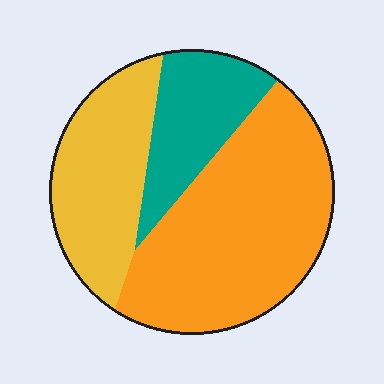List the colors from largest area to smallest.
From largest to smallest: orange, yellow, teal.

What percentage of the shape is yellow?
Yellow takes up between a quarter and a half of the shape.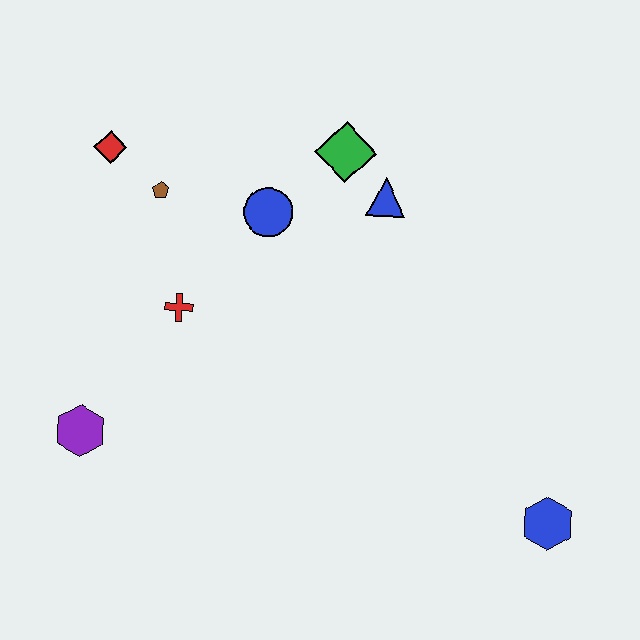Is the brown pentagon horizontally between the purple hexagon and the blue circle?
Yes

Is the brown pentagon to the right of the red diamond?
Yes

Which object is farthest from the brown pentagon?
The blue hexagon is farthest from the brown pentagon.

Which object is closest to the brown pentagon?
The red diamond is closest to the brown pentagon.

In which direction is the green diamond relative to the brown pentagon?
The green diamond is to the right of the brown pentagon.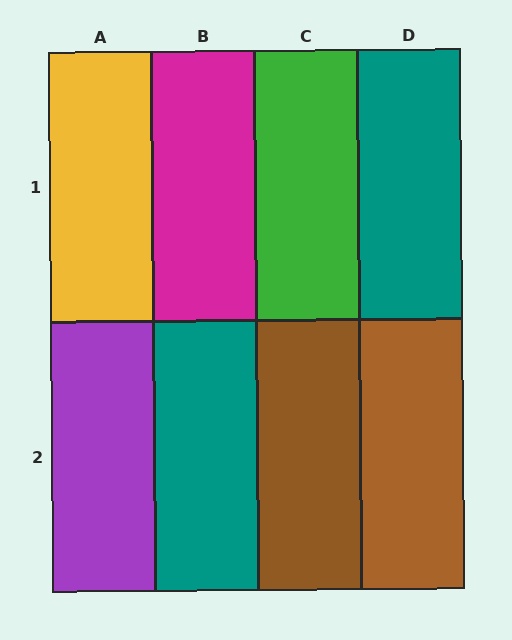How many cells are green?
1 cell is green.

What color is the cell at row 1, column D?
Teal.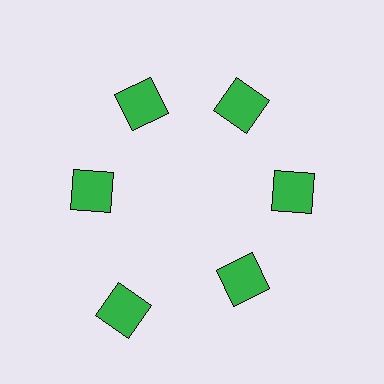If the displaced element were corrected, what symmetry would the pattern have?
It would have 6-fold rotational symmetry — the pattern would map onto itself every 60 degrees.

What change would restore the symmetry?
The symmetry would be restored by moving it inward, back onto the ring so that all 6 squares sit at equal angles and equal distance from the center.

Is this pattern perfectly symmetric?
No. The 6 green squares are arranged in a ring, but one element near the 7 o'clock position is pushed outward from the center, breaking the 6-fold rotational symmetry.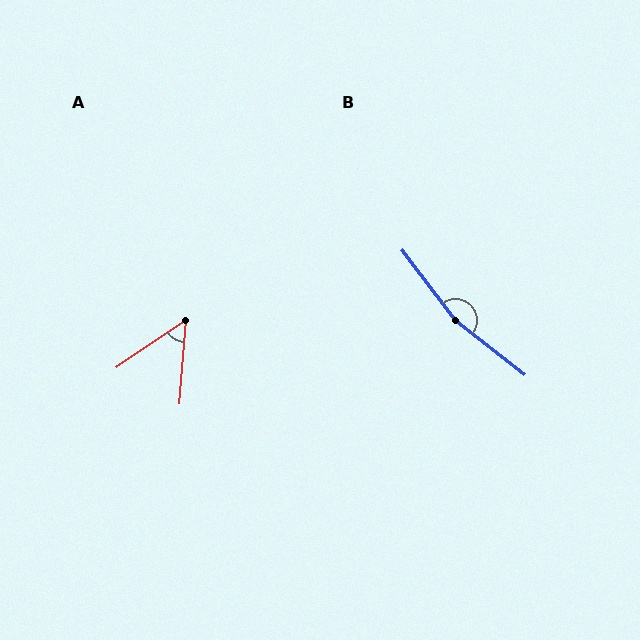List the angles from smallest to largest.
A (51°), B (166°).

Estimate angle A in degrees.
Approximately 51 degrees.